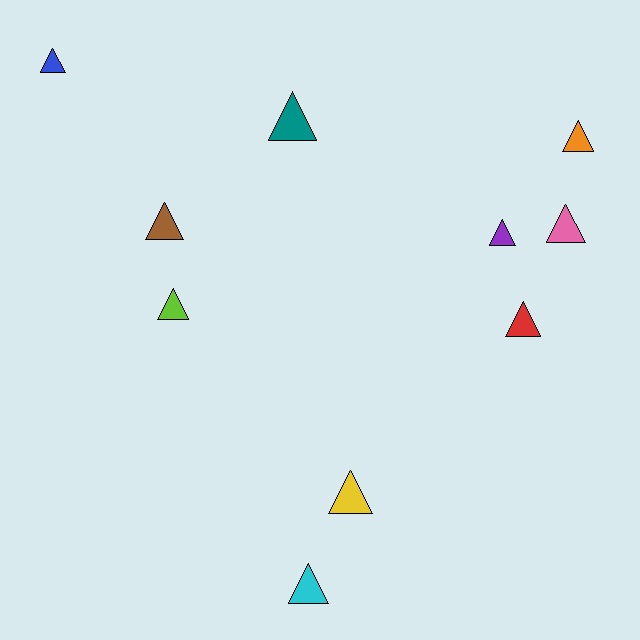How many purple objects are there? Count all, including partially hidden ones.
There is 1 purple object.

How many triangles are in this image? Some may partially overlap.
There are 10 triangles.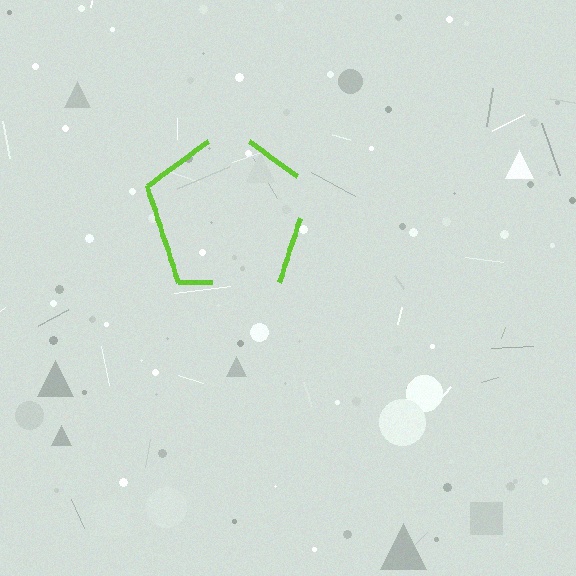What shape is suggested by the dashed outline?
The dashed outline suggests a pentagon.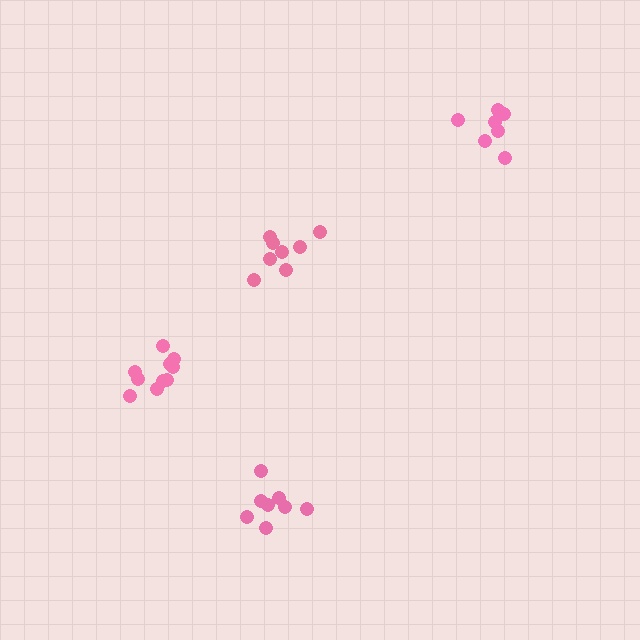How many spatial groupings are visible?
There are 4 spatial groupings.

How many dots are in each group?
Group 1: 10 dots, Group 2: 9 dots, Group 3: 7 dots, Group 4: 8 dots (34 total).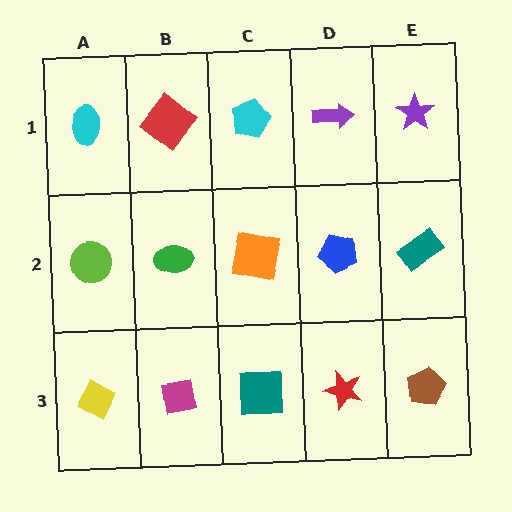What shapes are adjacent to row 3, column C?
An orange square (row 2, column C), a magenta square (row 3, column B), a red star (row 3, column D).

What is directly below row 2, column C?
A teal square.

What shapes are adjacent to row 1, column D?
A blue pentagon (row 2, column D), a cyan pentagon (row 1, column C), a purple star (row 1, column E).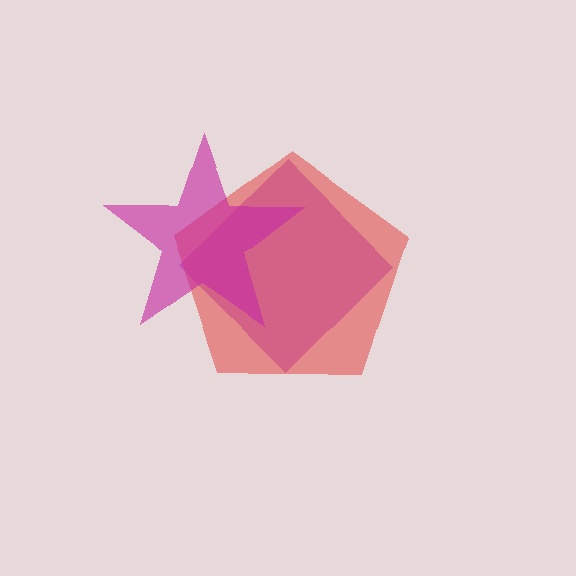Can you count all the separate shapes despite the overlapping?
Yes, there are 3 separate shapes.